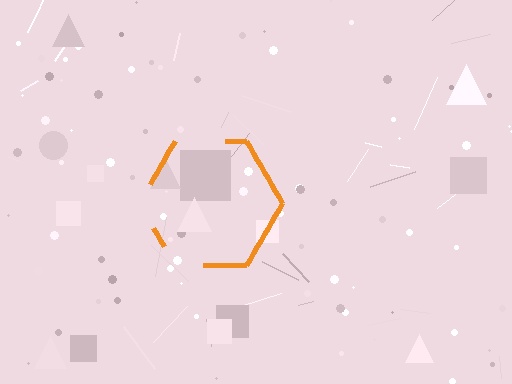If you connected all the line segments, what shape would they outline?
They would outline a hexagon.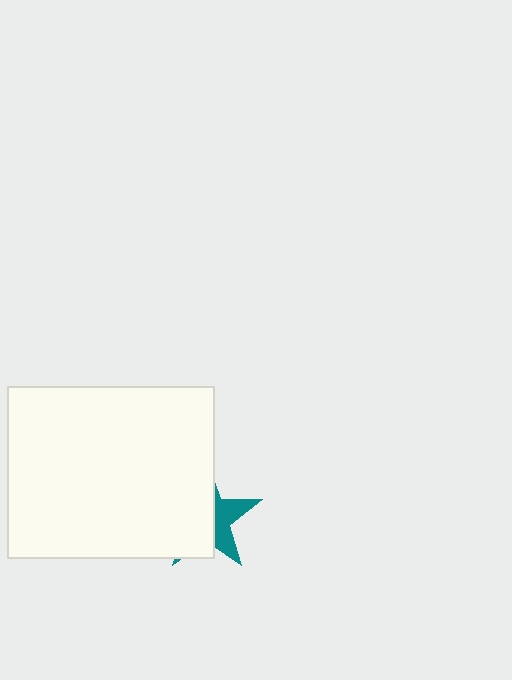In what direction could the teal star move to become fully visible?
The teal star could move right. That would shift it out from behind the white rectangle entirely.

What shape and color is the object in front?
The object in front is a white rectangle.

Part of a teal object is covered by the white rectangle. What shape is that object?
It is a star.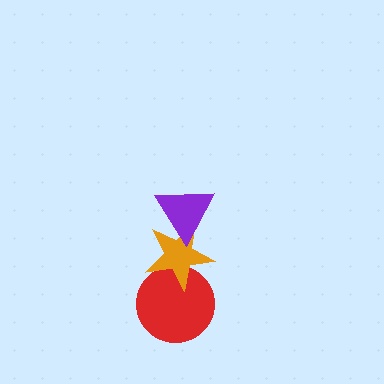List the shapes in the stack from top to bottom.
From top to bottom: the purple triangle, the orange star, the red circle.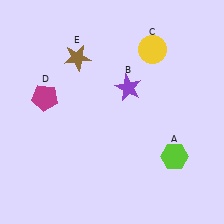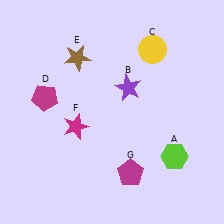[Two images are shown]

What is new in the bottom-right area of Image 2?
A magenta pentagon (G) was added in the bottom-right area of Image 2.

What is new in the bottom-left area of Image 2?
A magenta star (F) was added in the bottom-left area of Image 2.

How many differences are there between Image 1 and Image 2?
There are 2 differences between the two images.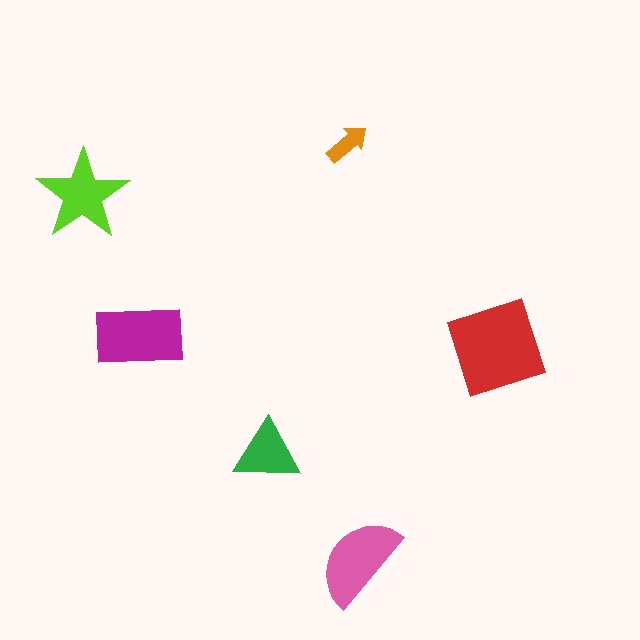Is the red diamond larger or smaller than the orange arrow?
Larger.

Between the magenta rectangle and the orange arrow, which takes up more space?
The magenta rectangle.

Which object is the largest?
The red diamond.